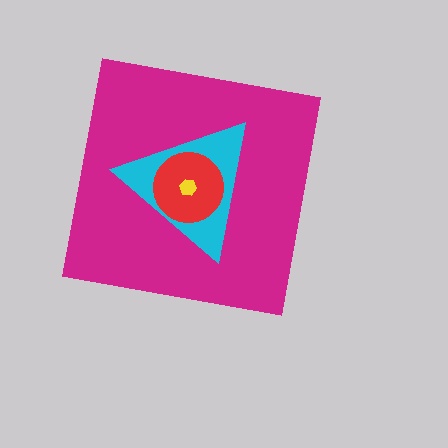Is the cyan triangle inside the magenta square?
Yes.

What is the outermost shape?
The magenta square.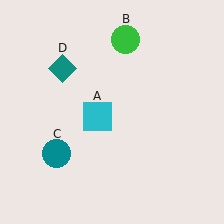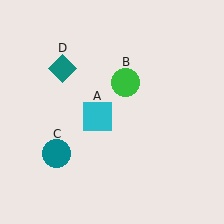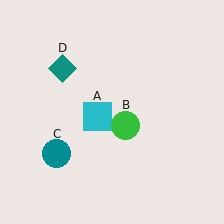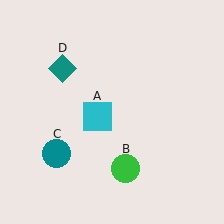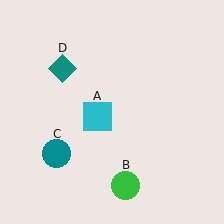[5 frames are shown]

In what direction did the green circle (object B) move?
The green circle (object B) moved down.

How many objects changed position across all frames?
1 object changed position: green circle (object B).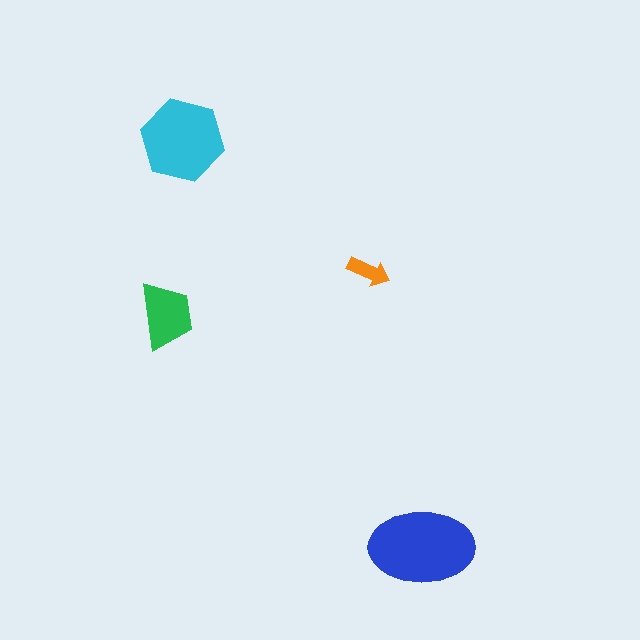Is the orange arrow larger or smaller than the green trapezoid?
Smaller.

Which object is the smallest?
The orange arrow.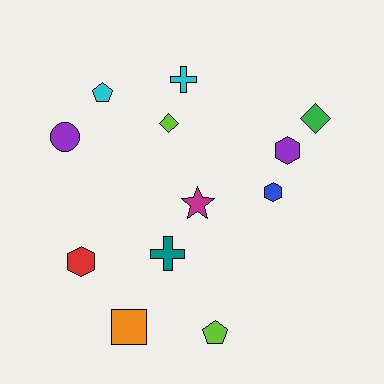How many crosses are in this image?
There are 2 crosses.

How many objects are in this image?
There are 12 objects.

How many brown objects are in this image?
There are no brown objects.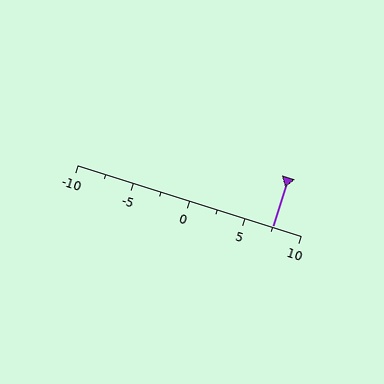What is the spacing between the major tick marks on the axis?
The major ticks are spaced 5 apart.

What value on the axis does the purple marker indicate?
The marker indicates approximately 7.5.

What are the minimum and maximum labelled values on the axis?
The axis runs from -10 to 10.